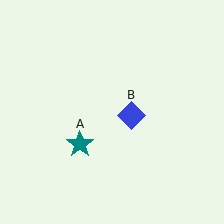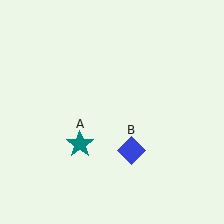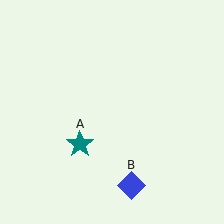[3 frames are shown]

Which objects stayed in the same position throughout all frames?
Teal star (object A) remained stationary.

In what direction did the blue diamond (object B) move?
The blue diamond (object B) moved down.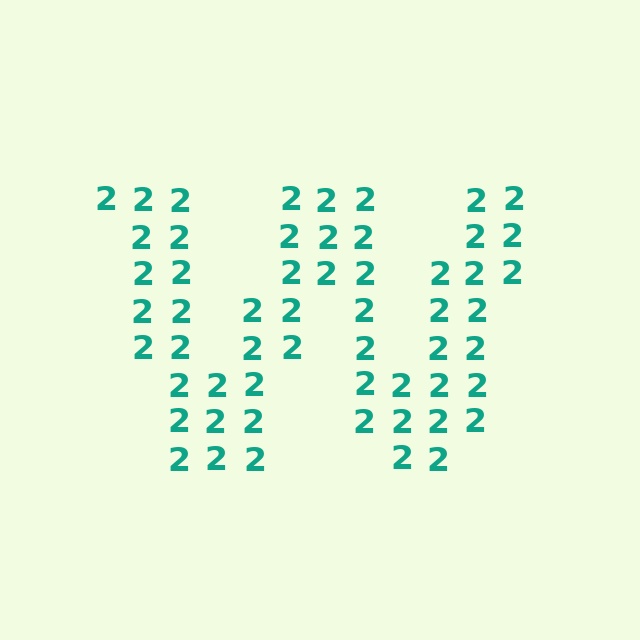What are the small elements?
The small elements are digit 2's.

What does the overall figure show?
The overall figure shows the letter W.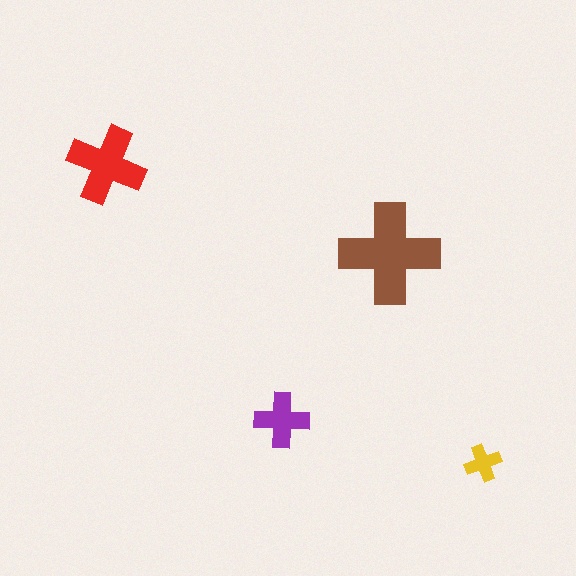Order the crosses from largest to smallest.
the brown one, the red one, the purple one, the yellow one.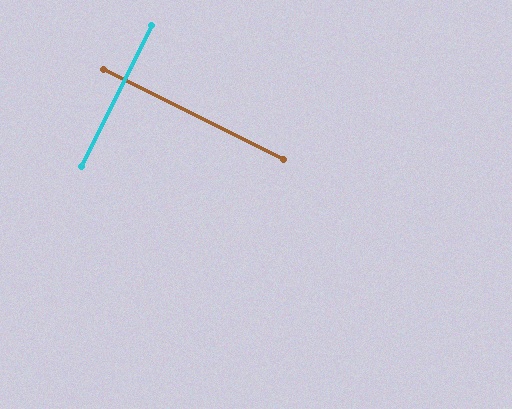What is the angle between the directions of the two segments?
Approximately 90 degrees.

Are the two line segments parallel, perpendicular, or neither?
Perpendicular — they meet at approximately 90°.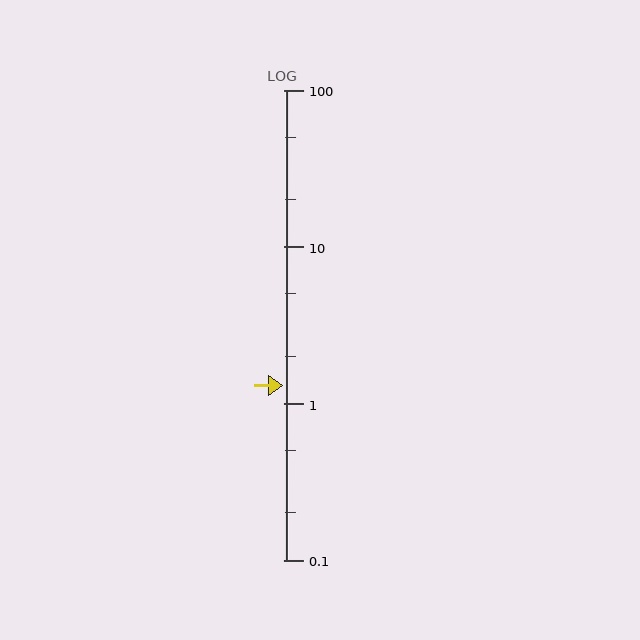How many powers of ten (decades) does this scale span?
The scale spans 3 decades, from 0.1 to 100.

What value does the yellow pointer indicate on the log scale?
The pointer indicates approximately 1.3.